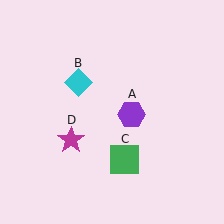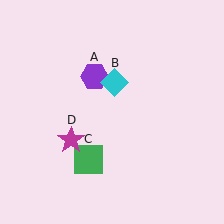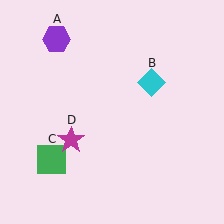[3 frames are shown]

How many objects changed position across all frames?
3 objects changed position: purple hexagon (object A), cyan diamond (object B), green square (object C).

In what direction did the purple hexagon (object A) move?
The purple hexagon (object A) moved up and to the left.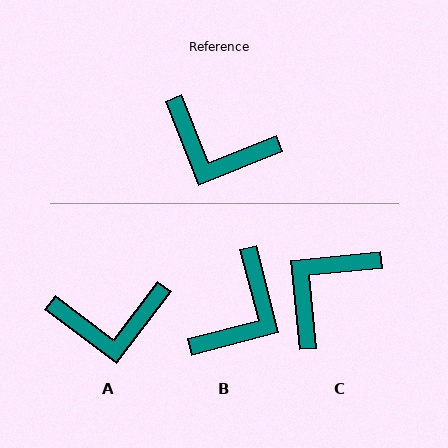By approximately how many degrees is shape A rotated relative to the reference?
Approximately 31 degrees counter-clockwise.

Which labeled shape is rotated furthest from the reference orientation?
C, about 106 degrees away.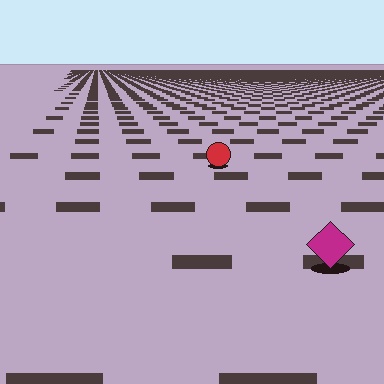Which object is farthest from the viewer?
The red circle is farthest from the viewer. It appears smaller and the ground texture around it is denser.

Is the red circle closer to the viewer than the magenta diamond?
No. The magenta diamond is closer — you can tell from the texture gradient: the ground texture is coarser near it.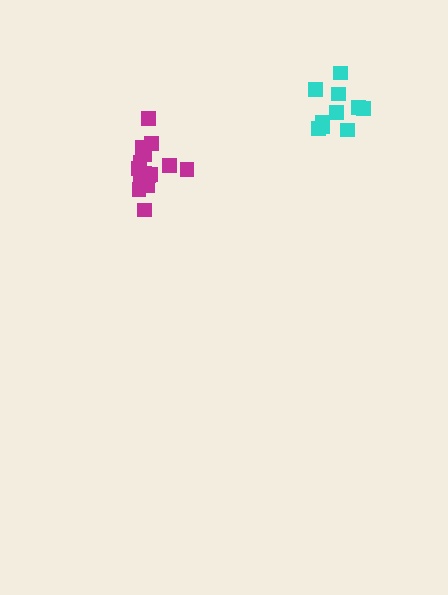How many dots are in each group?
Group 1: 10 dots, Group 2: 15 dots (25 total).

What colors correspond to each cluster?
The clusters are colored: cyan, magenta.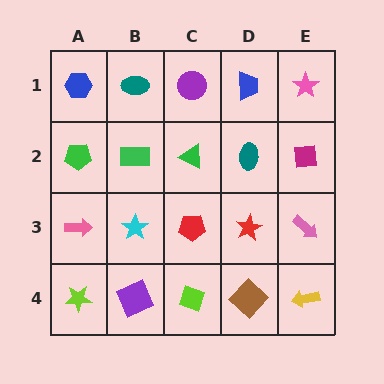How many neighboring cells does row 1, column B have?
3.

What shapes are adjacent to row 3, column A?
A green pentagon (row 2, column A), a lime star (row 4, column A), a cyan star (row 3, column B).